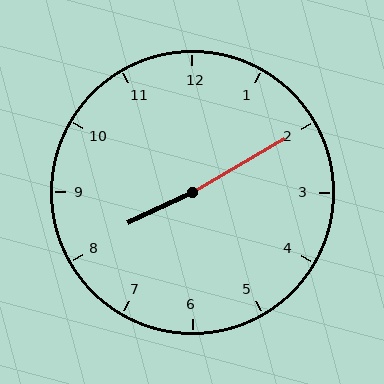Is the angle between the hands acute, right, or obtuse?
It is obtuse.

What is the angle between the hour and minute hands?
Approximately 175 degrees.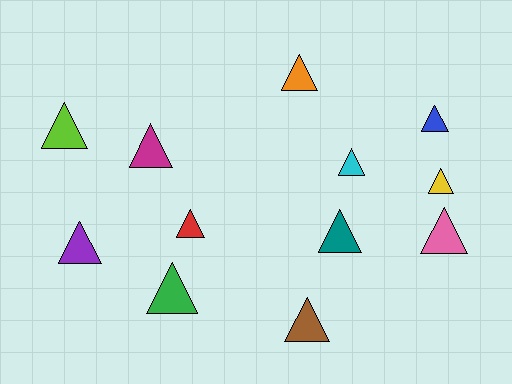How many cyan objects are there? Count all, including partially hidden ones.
There is 1 cyan object.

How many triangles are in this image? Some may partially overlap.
There are 12 triangles.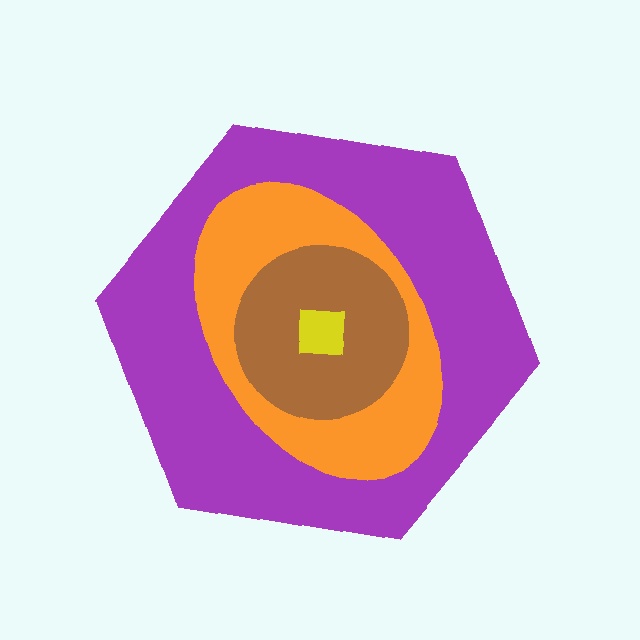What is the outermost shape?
The purple hexagon.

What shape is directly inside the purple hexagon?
The orange ellipse.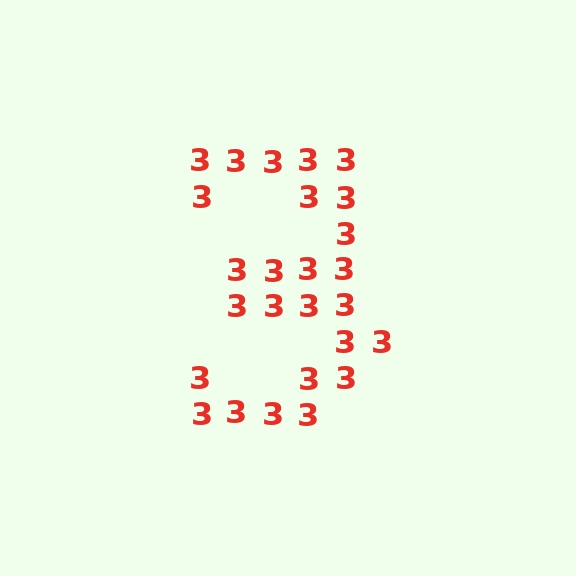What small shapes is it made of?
It is made of small digit 3's.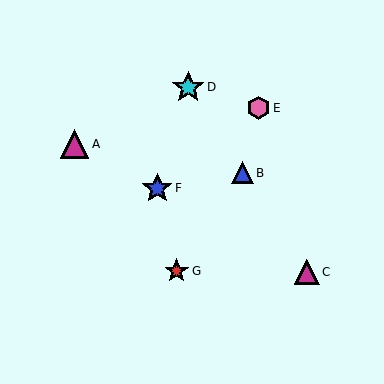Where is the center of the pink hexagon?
The center of the pink hexagon is at (258, 108).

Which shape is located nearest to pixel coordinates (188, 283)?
The red star (labeled G) at (177, 271) is nearest to that location.